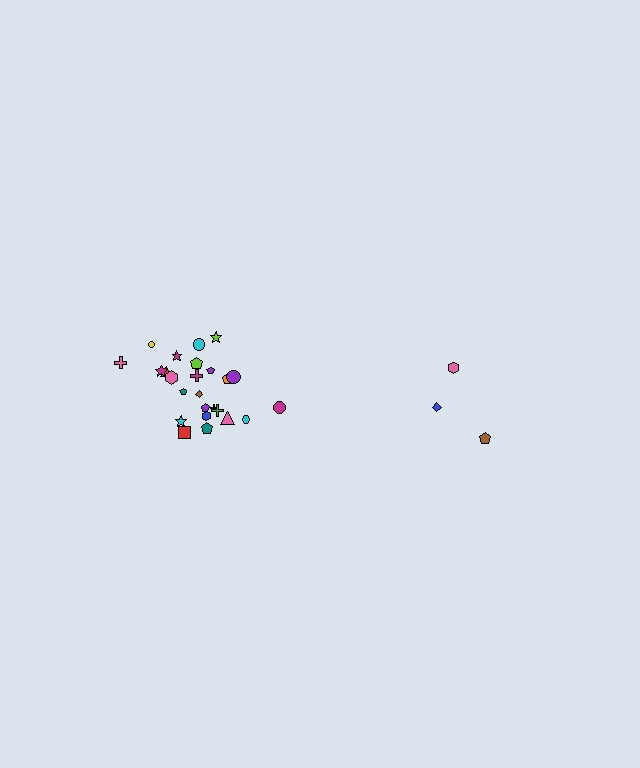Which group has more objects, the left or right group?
The left group.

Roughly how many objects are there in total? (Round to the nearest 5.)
Roughly 30 objects in total.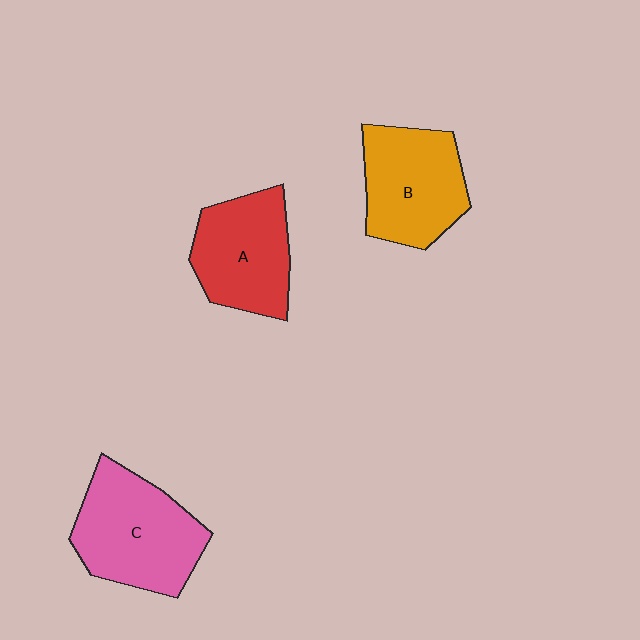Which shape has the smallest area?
Shape A (red).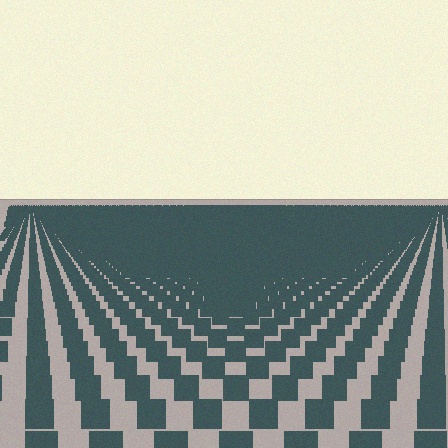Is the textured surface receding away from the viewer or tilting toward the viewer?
The surface is receding away from the viewer. Texture elements get smaller and denser toward the top.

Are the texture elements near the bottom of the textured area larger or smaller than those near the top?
Larger. Near the bottom, elements are closer to the viewer and appear at a bigger on-screen size.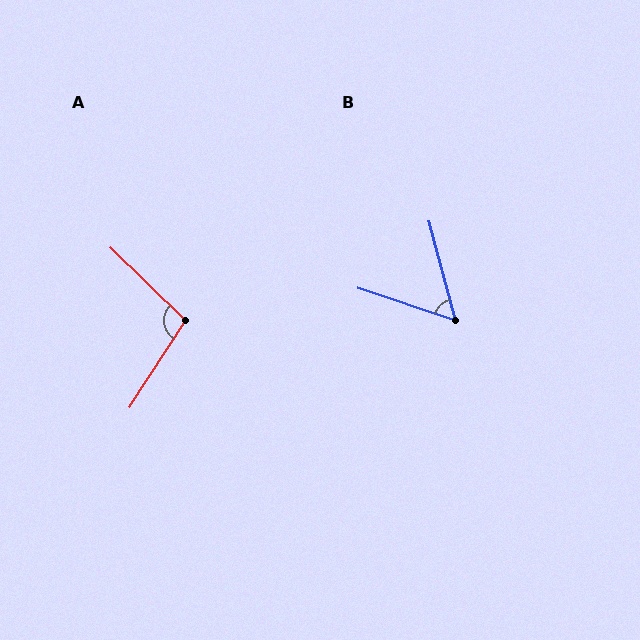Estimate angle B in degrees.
Approximately 57 degrees.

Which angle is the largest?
A, at approximately 101 degrees.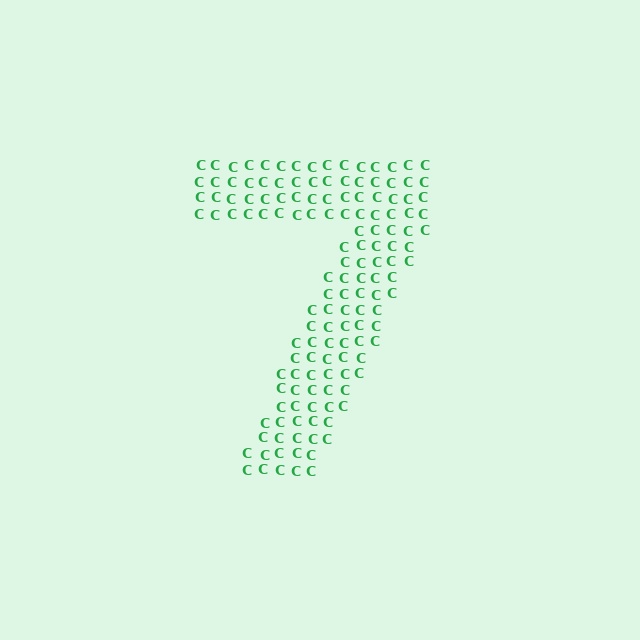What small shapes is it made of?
It is made of small letter C's.